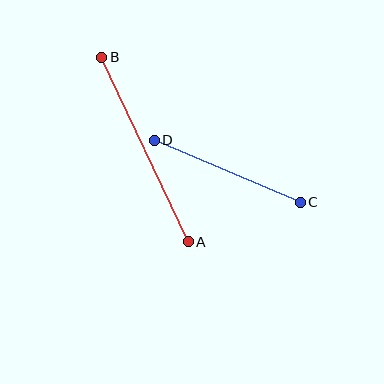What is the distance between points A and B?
The distance is approximately 203 pixels.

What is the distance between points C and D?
The distance is approximately 158 pixels.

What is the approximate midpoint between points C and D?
The midpoint is at approximately (227, 171) pixels.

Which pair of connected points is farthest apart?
Points A and B are farthest apart.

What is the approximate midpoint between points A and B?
The midpoint is at approximately (145, 150) pixels.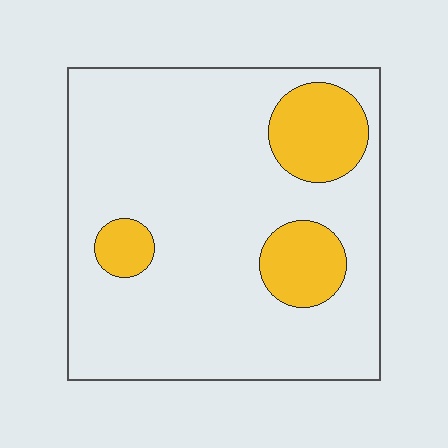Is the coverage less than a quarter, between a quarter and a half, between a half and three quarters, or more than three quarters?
Less than a quarter.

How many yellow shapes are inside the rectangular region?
3.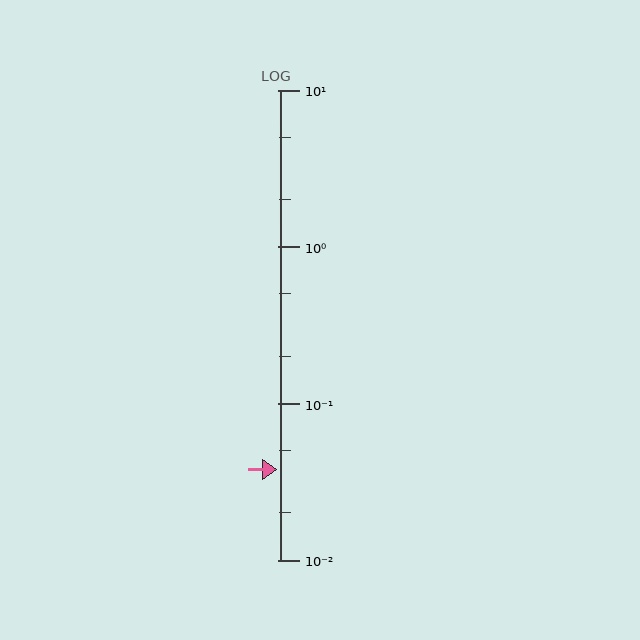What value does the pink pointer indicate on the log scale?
The pointer indicates approximately 0.038.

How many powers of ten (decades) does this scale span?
The scale spans 3 decades, from 0.01 to 10.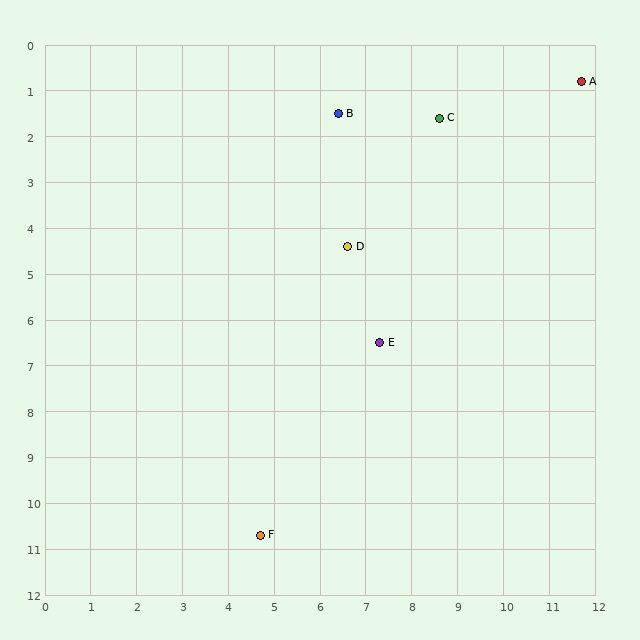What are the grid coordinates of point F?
Point F is at approximately (4.7, 10.7).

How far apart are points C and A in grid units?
Points C and A are about 3.2 grid units apart.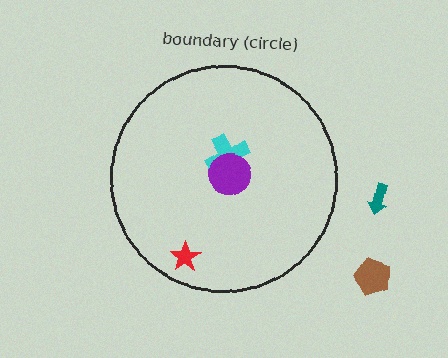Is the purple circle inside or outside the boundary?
Inside.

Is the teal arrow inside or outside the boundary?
Outside.